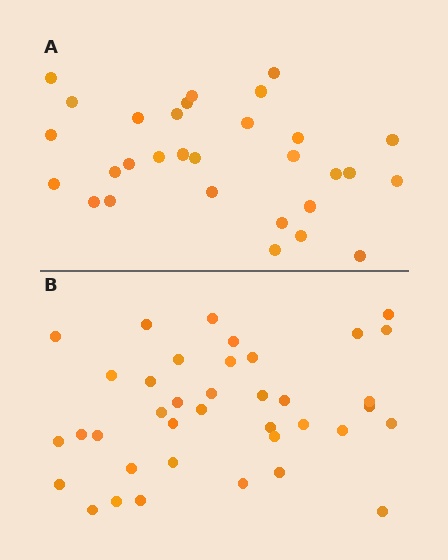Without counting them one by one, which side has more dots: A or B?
Region B (the bottom region) has more dots.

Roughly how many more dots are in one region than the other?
Region B has roughly 8 or so more dots than region A.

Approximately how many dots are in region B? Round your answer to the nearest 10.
About 40 dots. (The exact count is 38, which rounds to 40.)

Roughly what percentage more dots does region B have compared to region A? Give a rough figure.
About 25% more.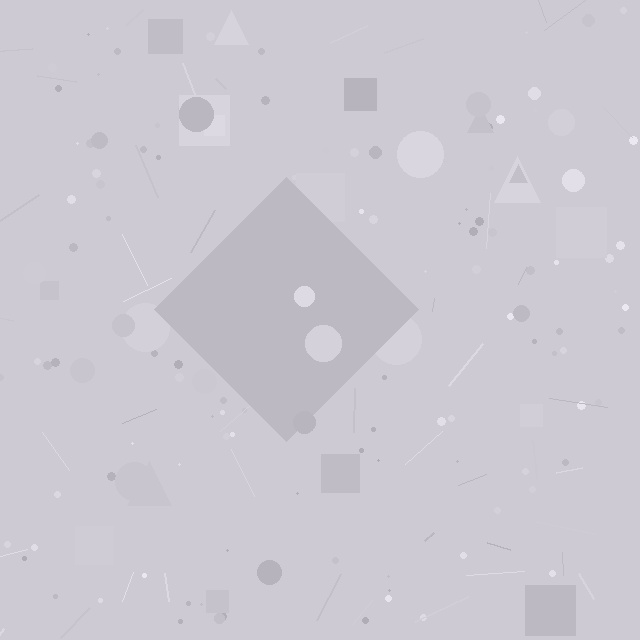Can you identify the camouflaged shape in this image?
The camouflaged shape is a diamond.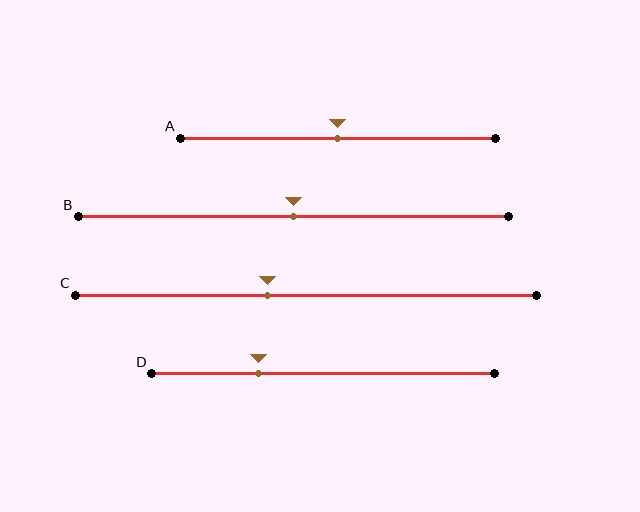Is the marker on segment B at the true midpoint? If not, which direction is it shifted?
Yes, the marker on segment B is at the true midpoint.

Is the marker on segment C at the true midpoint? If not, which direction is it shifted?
No, the marker on segment C is shifted to the left by about 8% of the segment length.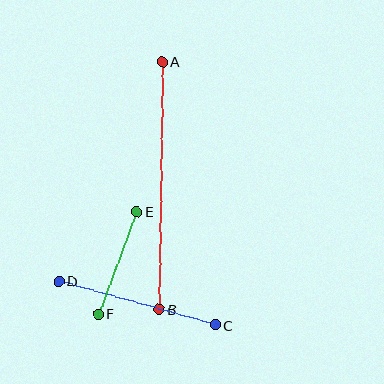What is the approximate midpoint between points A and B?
The midpoint is at approximately (161, 186) pixels.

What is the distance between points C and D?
The distance is approximately 162 pixels.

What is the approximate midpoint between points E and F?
The midpoint is at approximately (118, 263) pixels.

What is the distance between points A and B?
The distance is approximately 247 pixels.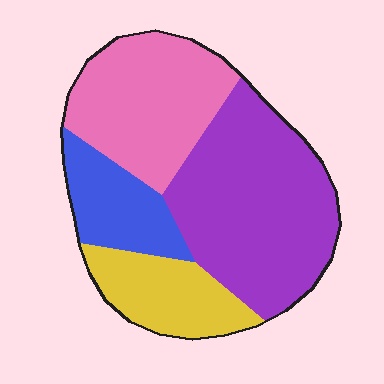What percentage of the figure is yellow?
Yellow covers 16% of the figure.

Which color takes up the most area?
Purple, at roughly 40%.